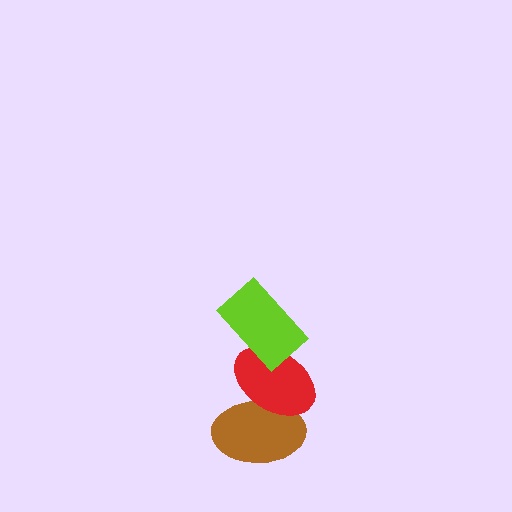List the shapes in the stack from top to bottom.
From top to bottom: the lime rectangle, the red ellipse, the brown ellipse.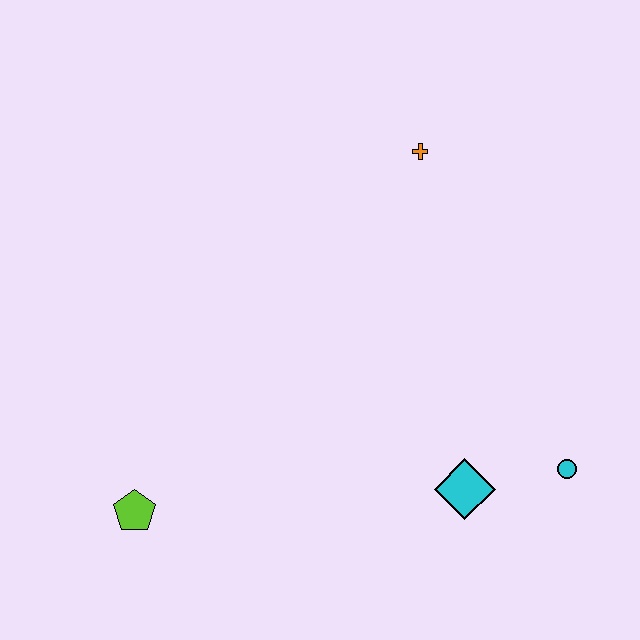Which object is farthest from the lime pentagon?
The orange cross is farthest from the lime pentagon.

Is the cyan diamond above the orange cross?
No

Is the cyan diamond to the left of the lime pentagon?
No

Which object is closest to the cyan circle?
The cyan diamond is closest to the cyan circle.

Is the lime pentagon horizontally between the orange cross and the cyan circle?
No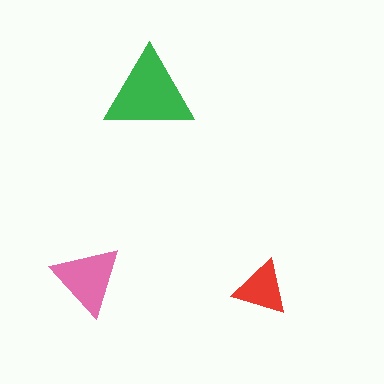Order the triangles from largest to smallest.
the green one, the pink one, the red one.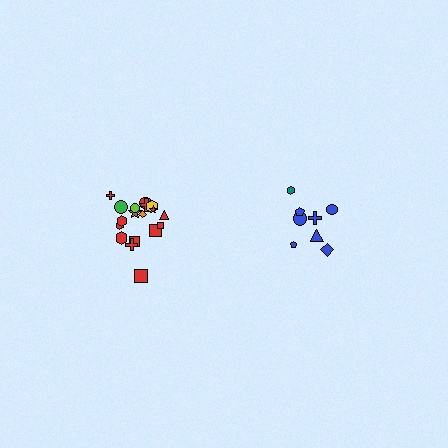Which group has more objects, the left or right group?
The left group.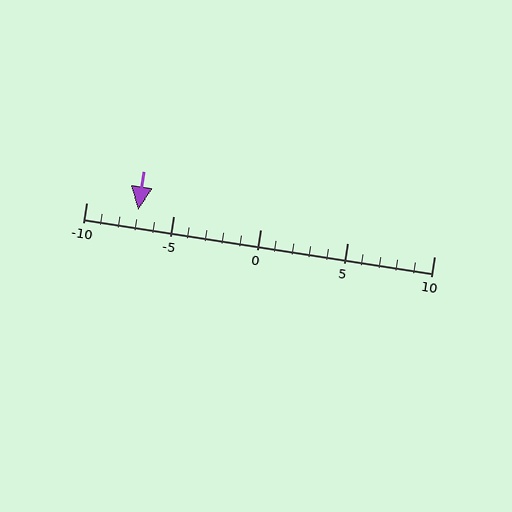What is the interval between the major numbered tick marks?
The major tick marks are spaced 5 units apart.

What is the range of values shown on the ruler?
The ruler shows values from -10 to 10.